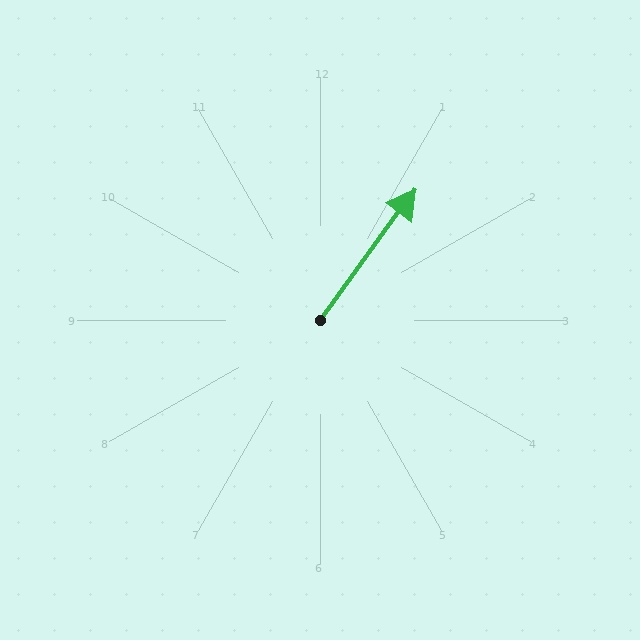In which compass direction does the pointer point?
Northeast.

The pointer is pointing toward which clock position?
Roughly 1 o'clock.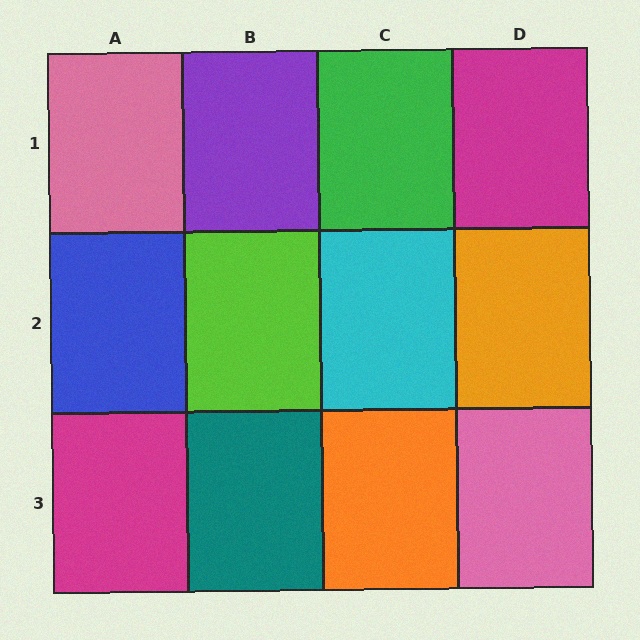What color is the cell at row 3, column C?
Orange.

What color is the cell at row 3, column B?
Teal.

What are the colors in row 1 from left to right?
Pink, purple, green, magenta.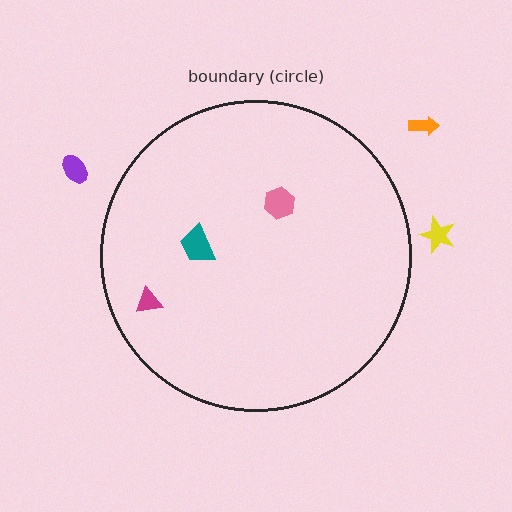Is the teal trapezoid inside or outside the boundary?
Inside.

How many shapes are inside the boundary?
3 inside, 3 outside.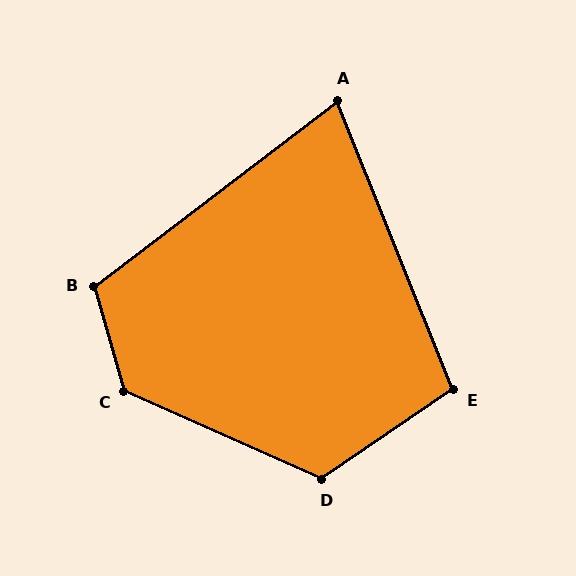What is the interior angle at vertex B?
Approximately 112 degrees (obtuse).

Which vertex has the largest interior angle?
C, at approximately 130 degrees.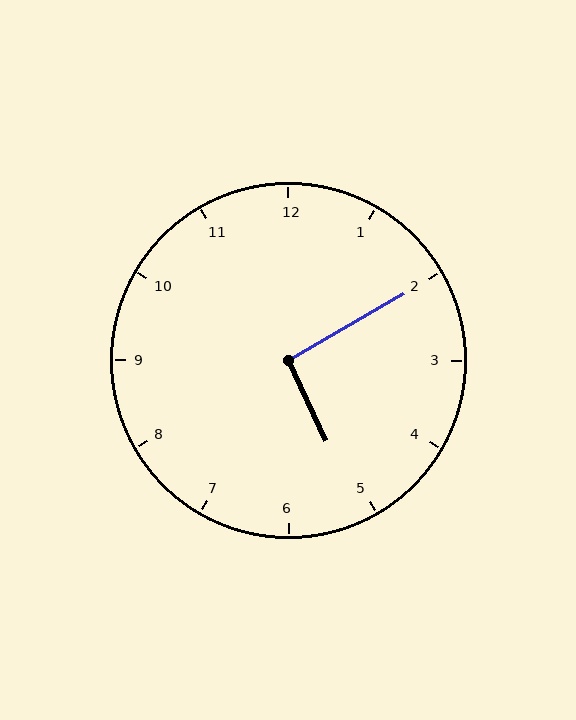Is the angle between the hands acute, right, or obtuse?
It is right.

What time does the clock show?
5:10.